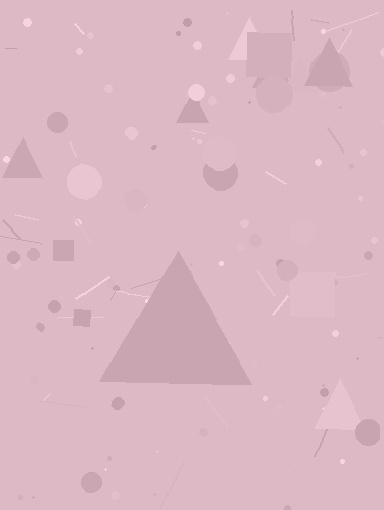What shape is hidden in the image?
A triangle is hidden in the image.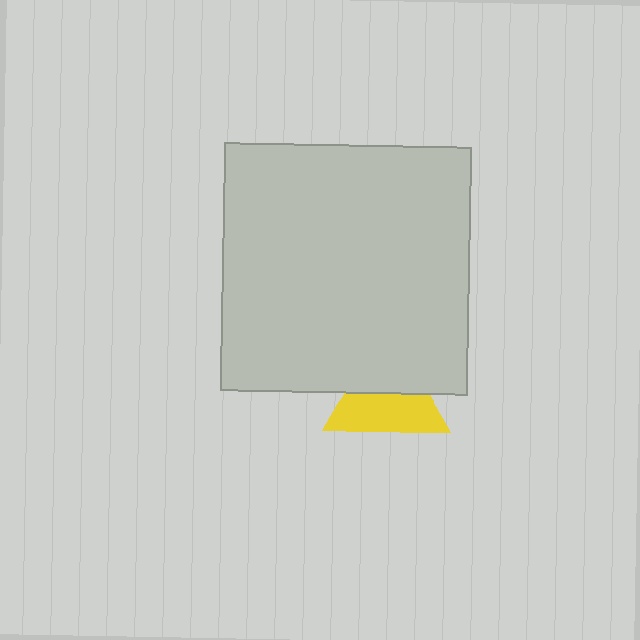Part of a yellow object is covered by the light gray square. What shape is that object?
It is a triangle.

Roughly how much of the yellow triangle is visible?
About half of it is visible (roughly 56%).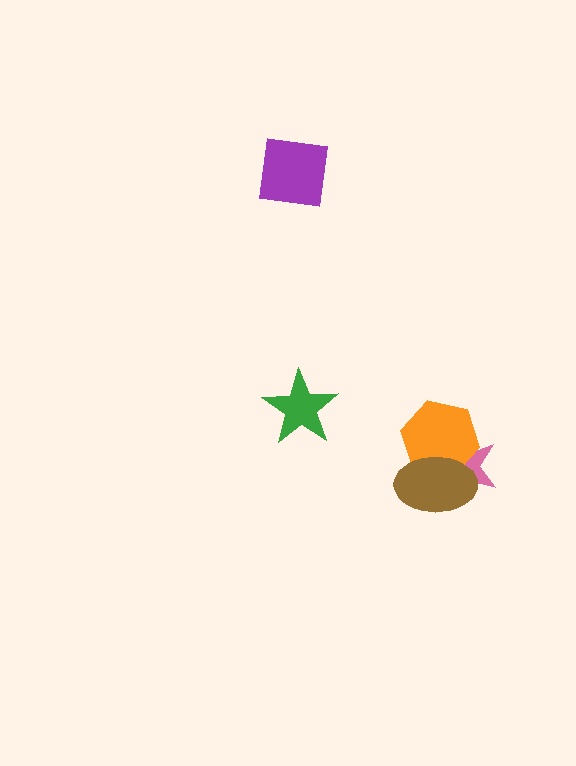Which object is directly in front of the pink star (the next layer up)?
The orange hexagon is directly in front of the pink star.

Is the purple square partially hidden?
No, no other shape covers it.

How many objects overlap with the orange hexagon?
2 objects overlap with the orange hexagon.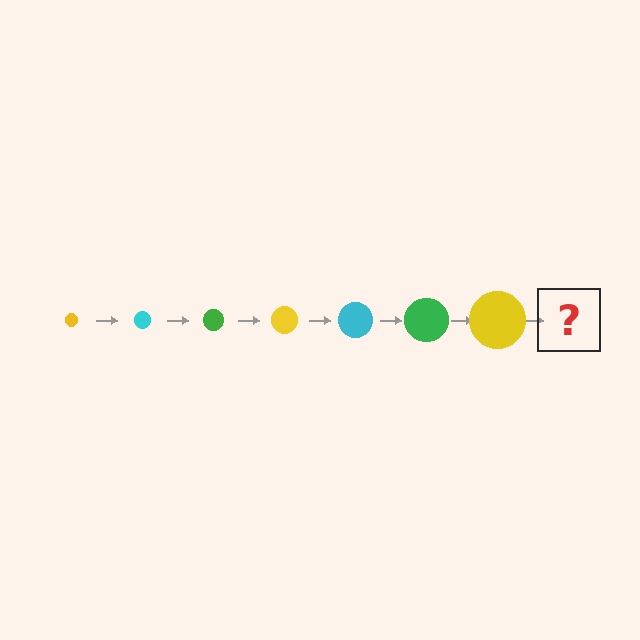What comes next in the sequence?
The next element should be a cyan circle, larger than the previous one.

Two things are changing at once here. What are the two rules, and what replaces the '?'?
The two rules are that the circle grows larger each step and the color cycles through yellow, cyan, and green. The '?' should be a cyan circle, larger than the previous one.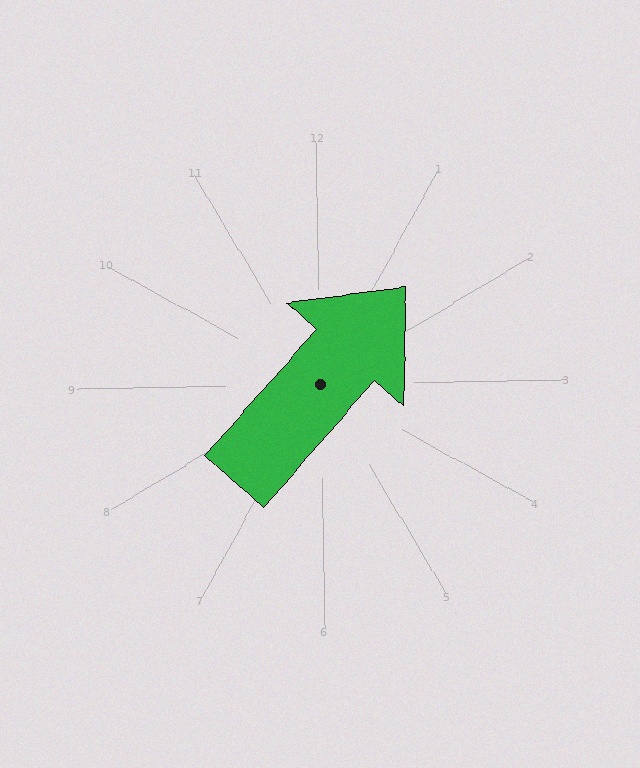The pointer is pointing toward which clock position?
Roughly 1 o'clock.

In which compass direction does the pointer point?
Northeast.